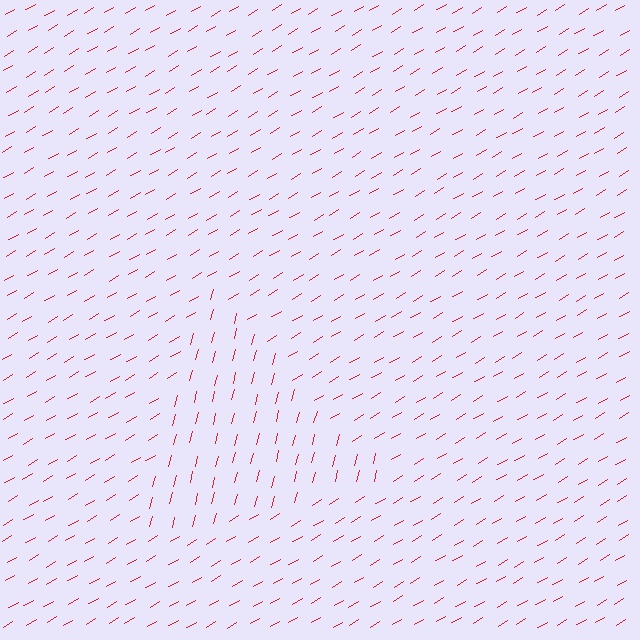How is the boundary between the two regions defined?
The boundary is defined purely by a change in line orientation (approximately 45 degrees difference). All lines are the same color and thickness.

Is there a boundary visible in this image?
Yes, there is a texture boundary formed by a change in line orientation.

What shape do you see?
I see a triangle.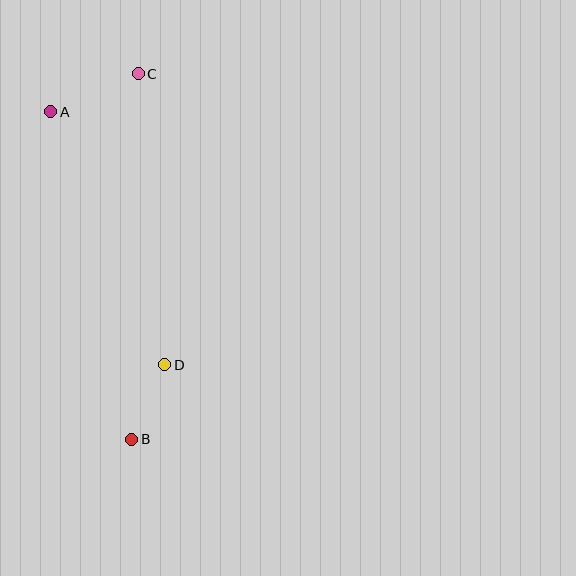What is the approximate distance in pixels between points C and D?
The distance between C and D is approximately 293 pixels.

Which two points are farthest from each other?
Points B and C are farthest from each other.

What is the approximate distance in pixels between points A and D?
The distance between A and D is approximately 277 pixels.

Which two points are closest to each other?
Points B and D are closest to each other.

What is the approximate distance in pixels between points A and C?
The distance between A and C is approximately 96 pixels.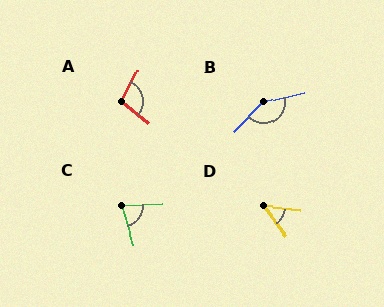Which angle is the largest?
B, at approximately 149 degrees.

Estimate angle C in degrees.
Approximately 75 degrees.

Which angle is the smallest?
D, at approximately 46 degrees.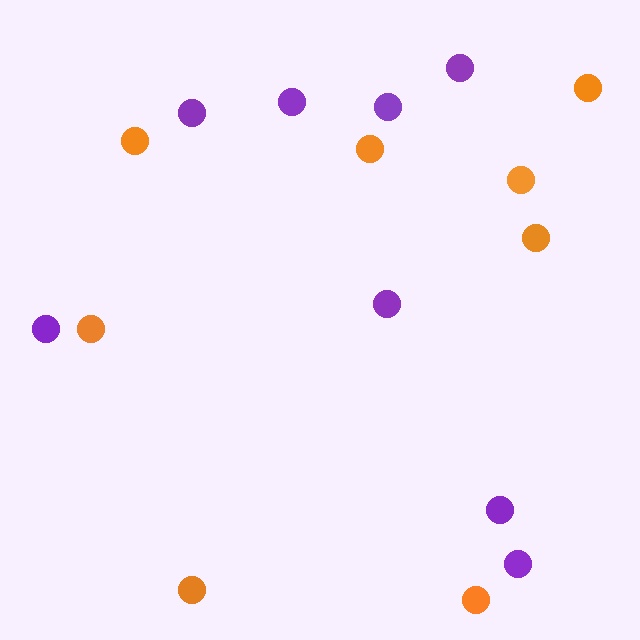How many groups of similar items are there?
There are 2 groups: one group of purple circles (8) and one group of orange circles (8).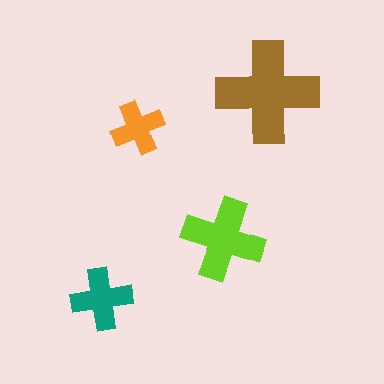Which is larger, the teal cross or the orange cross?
The teal one.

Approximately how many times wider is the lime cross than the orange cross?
About 1.5 times wider.